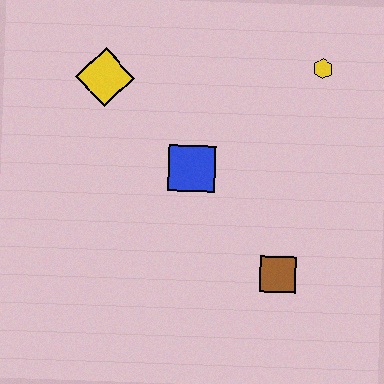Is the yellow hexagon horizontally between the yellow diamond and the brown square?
No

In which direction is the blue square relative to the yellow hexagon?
The blue square is to the left of the yellow hexagon.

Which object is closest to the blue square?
The yellow diamond is closest to the blue square.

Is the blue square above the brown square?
Yes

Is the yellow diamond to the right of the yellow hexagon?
No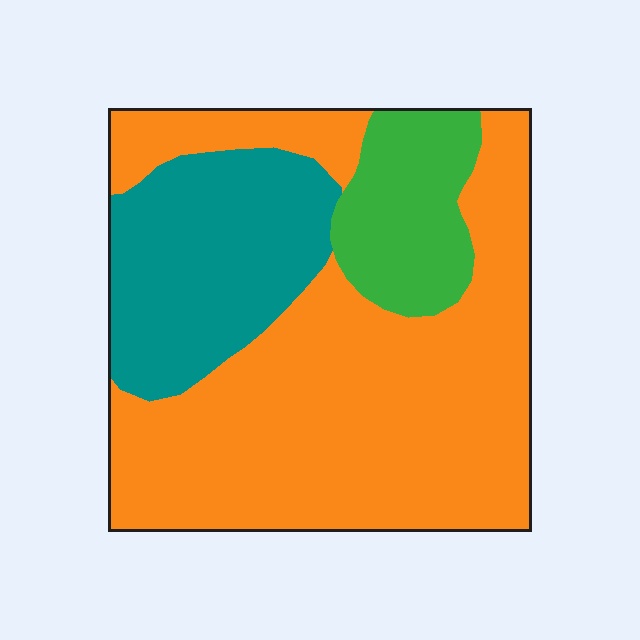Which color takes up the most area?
Orange, at roughly 60%.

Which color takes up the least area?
Green, at roughly 15%.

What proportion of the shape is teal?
Teal takes up about one quarter (1/4) of the shape.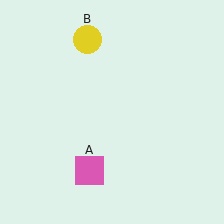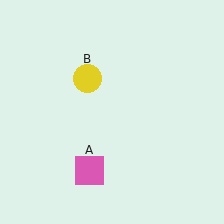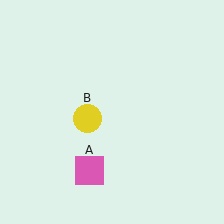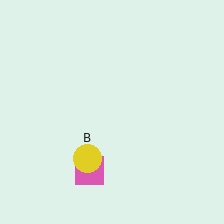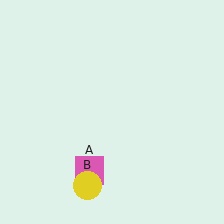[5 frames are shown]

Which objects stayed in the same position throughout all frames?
Pink square (object A) remained stationary.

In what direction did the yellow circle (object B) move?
The yellow circle (object B) moved down.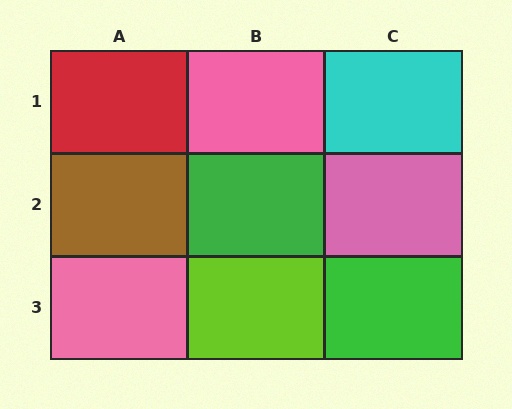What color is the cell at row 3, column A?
Pink.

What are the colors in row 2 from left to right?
Brown, green, pink.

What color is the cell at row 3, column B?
Lime.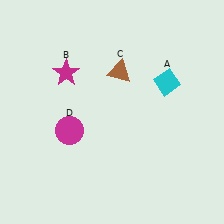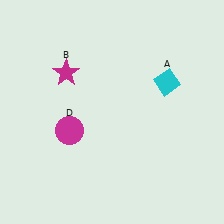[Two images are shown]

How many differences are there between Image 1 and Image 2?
There is 1 difference between the two images.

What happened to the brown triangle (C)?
The brown triangle (C) was removed in Image 2. It was in the top-right area of Image 1.